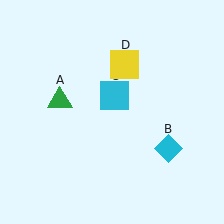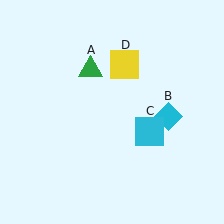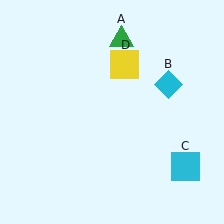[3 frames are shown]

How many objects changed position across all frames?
3 objects changed position: green triangle (object A), cyan diamond (object B), cyan square (object C).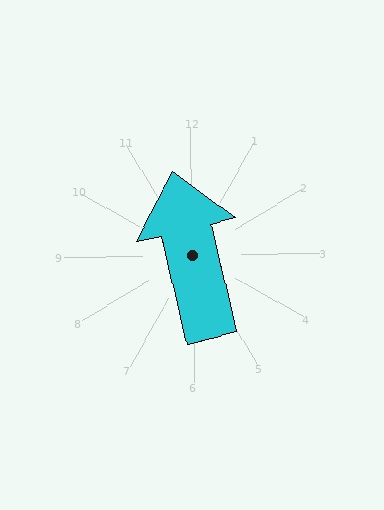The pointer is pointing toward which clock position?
Roughly 12 o'clock.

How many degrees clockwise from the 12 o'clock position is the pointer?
Approximately 348 degrees.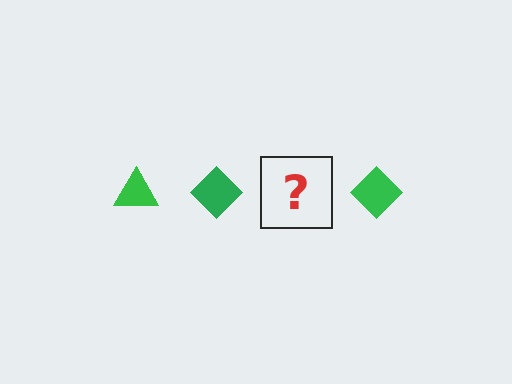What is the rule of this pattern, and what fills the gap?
The rule is that the pattern cycles through triangle, diamond shapes in green. The gap should be filled with a green triangle.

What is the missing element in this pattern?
The missing element is a green triangle.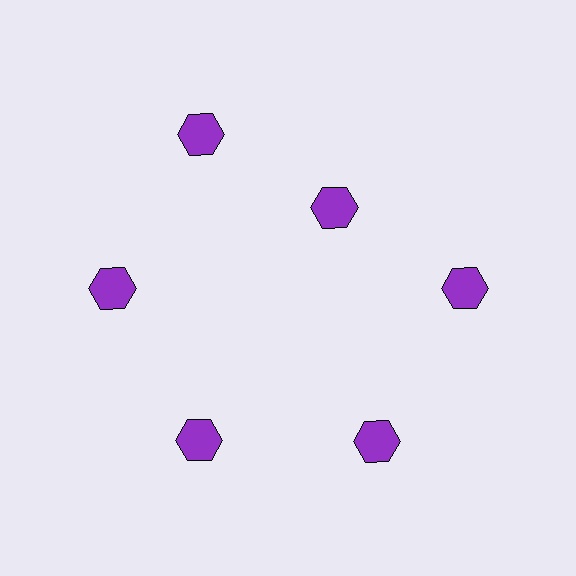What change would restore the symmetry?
The symmetry would be restored by moving it outward, back onto the ring so that all 6 hexagons sit at equal angles and equal distance from the center.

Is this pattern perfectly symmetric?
No. The 6 purple hexagons are arranged in a ring, but one element near the 1 o'clock position is pulled inward toward the center, breaking the 6-fold rotational symmetry.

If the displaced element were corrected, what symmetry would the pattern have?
It would have 6-fold rotational symmetry — the pattern would map onto itself every 60 degrees.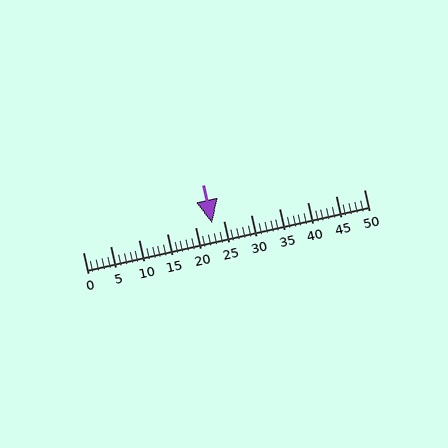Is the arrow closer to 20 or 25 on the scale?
The arrow is closer to 25.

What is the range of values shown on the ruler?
The ruler shows values from 0 to 50.